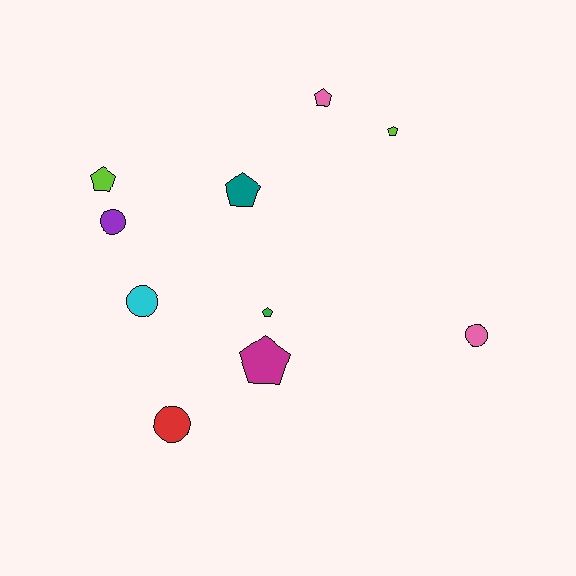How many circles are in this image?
There are 4 circles.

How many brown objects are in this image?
There are no brown objects.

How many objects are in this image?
There are 10 objects.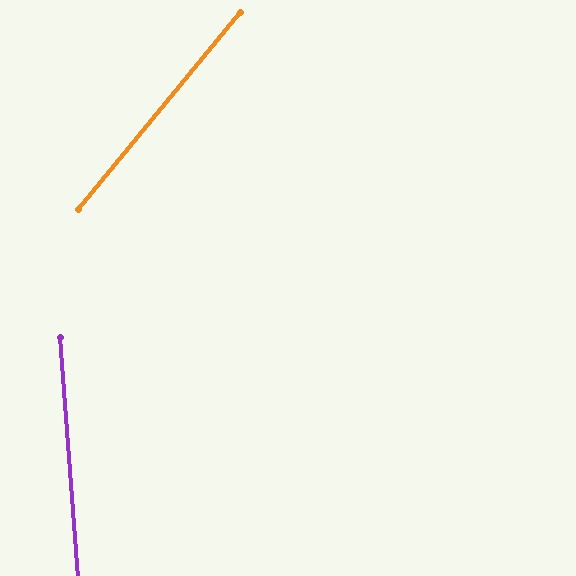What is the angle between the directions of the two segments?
Approximately 44 degrees.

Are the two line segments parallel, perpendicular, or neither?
Neither parallel nor perpendicular — they differ by about 44°.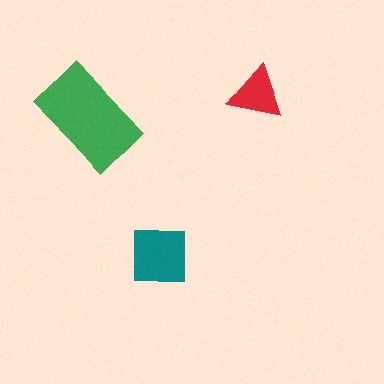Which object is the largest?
The green rectangle.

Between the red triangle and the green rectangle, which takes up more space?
The green rectangle.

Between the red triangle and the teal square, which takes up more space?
The teal square.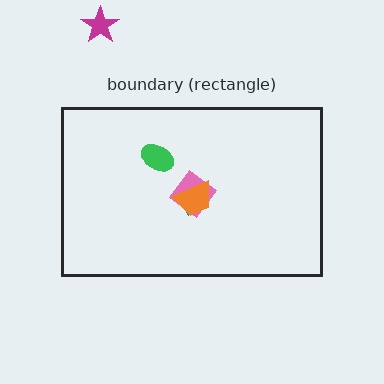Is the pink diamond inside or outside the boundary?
Inside.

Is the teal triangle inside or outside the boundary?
Inside.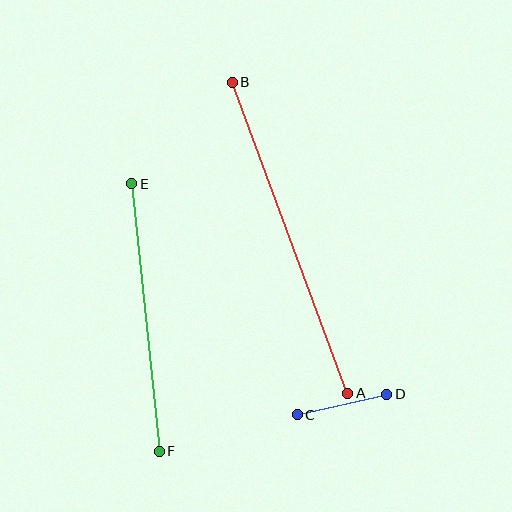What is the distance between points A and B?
The distance is approximately 332 pixels.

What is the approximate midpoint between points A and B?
The midpoint is at approximately (290, 238) pixels.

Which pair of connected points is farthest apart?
Points A and B are farthest apart.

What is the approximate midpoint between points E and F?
The midpoint is at approximately (146, 317) pixels.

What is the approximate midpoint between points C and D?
The midpoint is at approximately (342, 405) pixels.